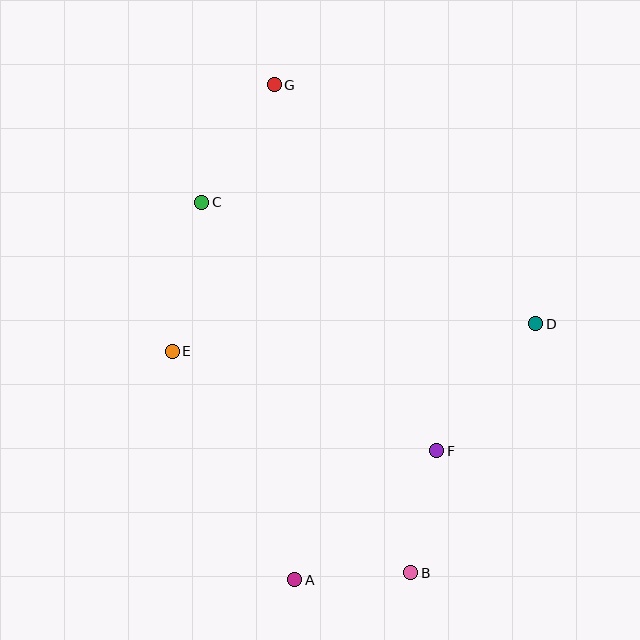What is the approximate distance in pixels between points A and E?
The distance between A and E is approximately 259 pixels.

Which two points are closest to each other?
Points A and B are closest to each other.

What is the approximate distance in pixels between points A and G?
The distance between A and G is approximately 495 pixels.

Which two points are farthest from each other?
Points B and G are farthest from each other.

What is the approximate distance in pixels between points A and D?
The distance between A and D is approximately 352 pixels.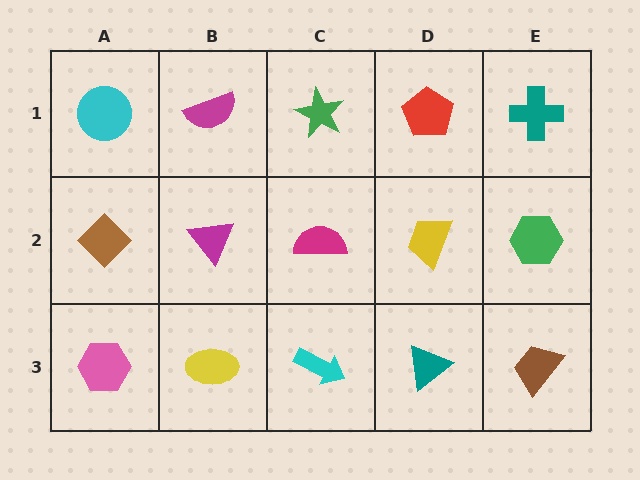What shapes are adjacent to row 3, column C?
A magenta semicircle (row 2, column C), a yellow ellipse (row 3, column B), a teal triangle (row 3, column D).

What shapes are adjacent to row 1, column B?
A magenta triangle (row 2, column B), a cyan circle (row 1, column A), a green star (row 1, column C).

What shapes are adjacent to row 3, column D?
A yellow trapezoid (row 2, column D), a cyan arrow (row 3, column C), a brown trapezoid (row 3, column E).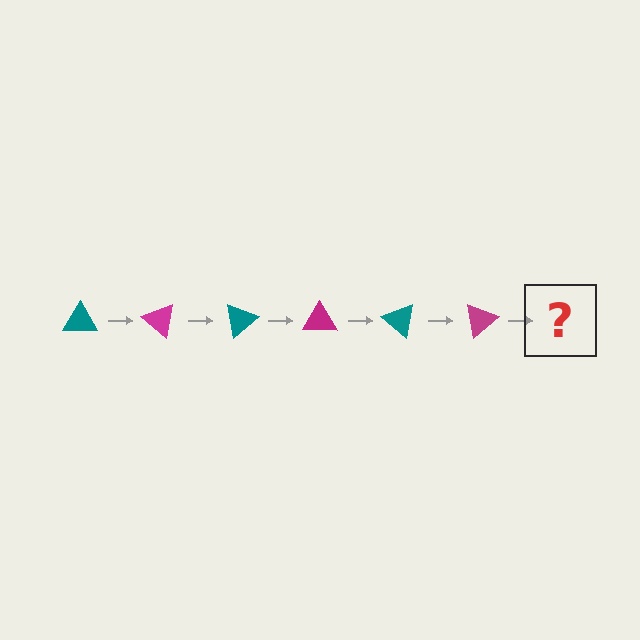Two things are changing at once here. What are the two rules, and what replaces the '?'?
The two rules are that it rotates 40 degrees each step and the color cycles through teal and magenta. The '?' should be a teal triangle, rotated 240 degrees from the start.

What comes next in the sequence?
The next element should be a teal triangle, rotated 240 degrees from the start.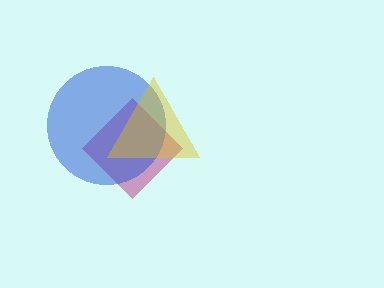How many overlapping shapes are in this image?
There are 3 overlapping shapes in the image.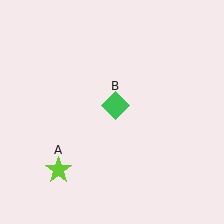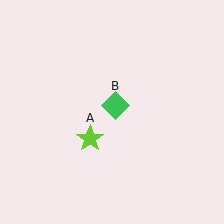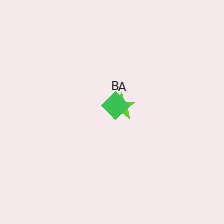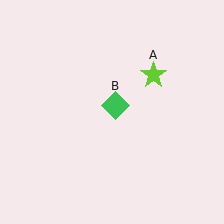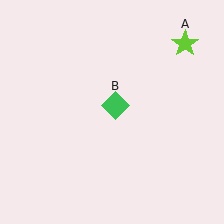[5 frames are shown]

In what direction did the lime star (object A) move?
The lime star (object A) moved up and to the right.